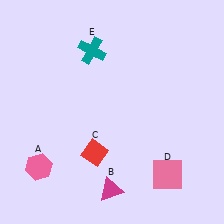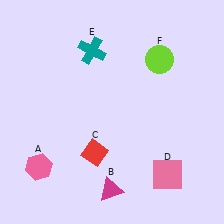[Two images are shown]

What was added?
A lime circle (F) was added in Image 2.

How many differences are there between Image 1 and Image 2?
There is 1 difference between the two images.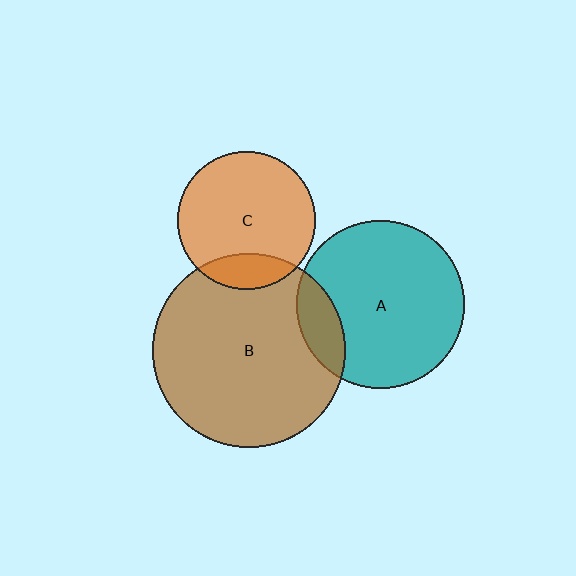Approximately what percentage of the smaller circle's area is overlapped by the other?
Approximately 15%.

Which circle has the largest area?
Circle B (brown).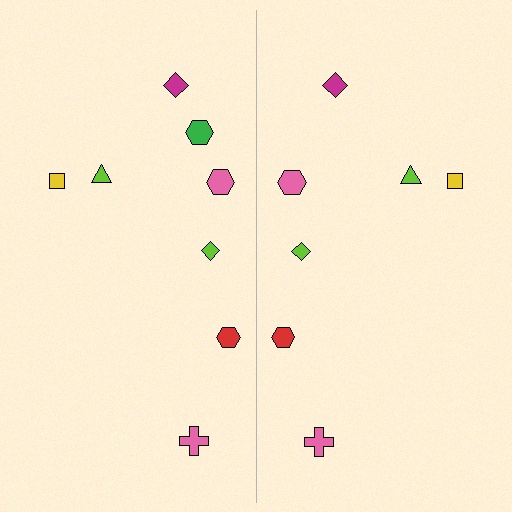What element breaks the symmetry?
A green hexagon is missing from the right side.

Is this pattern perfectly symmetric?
No, the pattern is not perfectly symmetric. A green hexagon is missing from the right side.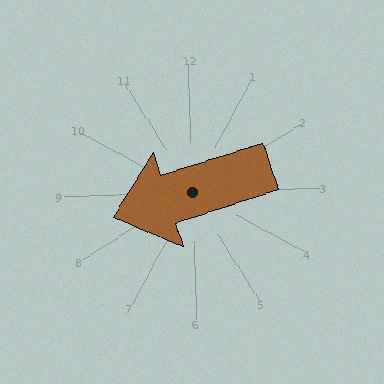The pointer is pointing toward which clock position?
Roughly 8 o'clock.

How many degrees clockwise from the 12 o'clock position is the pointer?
Approximately 254 degrees.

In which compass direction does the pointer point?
West.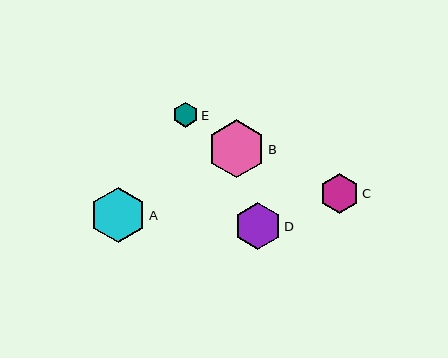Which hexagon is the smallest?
Hexagon E is the smallest with a size of approximately 25 pixels.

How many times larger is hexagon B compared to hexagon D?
Hexagon B is approximately 1.2 times the size of hexagon D.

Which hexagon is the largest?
Hexagon B is the largest with a size of approximately 58 pixels.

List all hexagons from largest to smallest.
From largest to smallest: B, A, D, C, E.